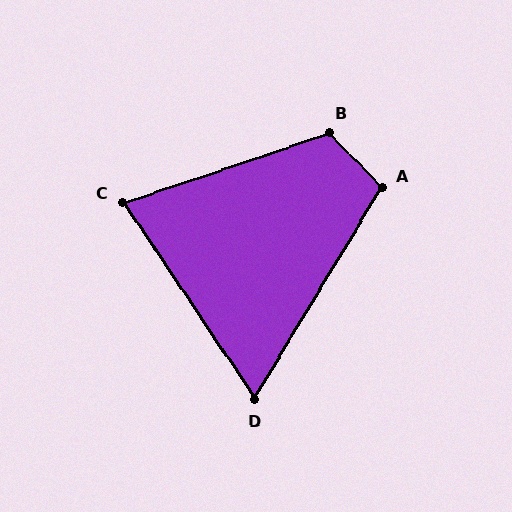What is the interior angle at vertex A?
Approximately 105 degrees (obtuse).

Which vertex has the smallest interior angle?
D, at approximately 65 degrees.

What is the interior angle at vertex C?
Approximately 75 degrees (acute).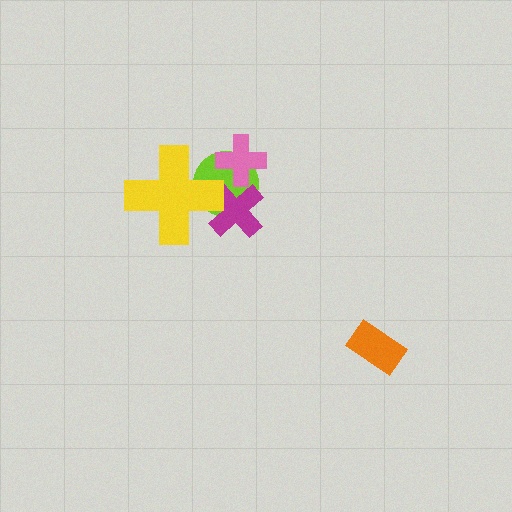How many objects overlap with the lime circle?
3 objects overlap with the lime circle.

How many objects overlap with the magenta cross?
2 objects overlap with the magenta cross.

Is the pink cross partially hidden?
No, no other shape covers it.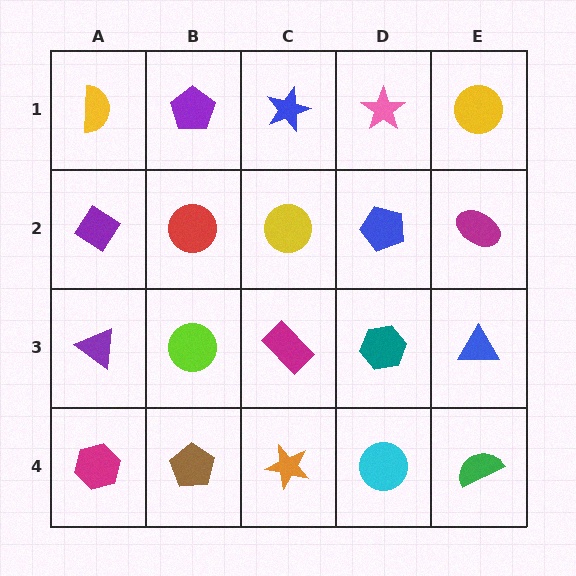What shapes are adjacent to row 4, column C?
A magenta rectangle (row 3, column C), a brown pentagon (row 4, column B), a cyan circle (row 4, column D).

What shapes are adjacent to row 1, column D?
A blue pentagon (row 2, column D), a blue star (row 1, column C), a yellow circle (row 1, column E).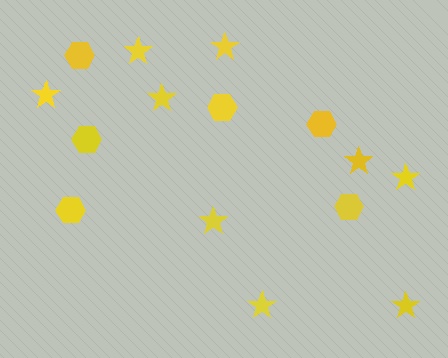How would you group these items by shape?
There are 2 groups: one group of hexagons (6) and one group of stars (9).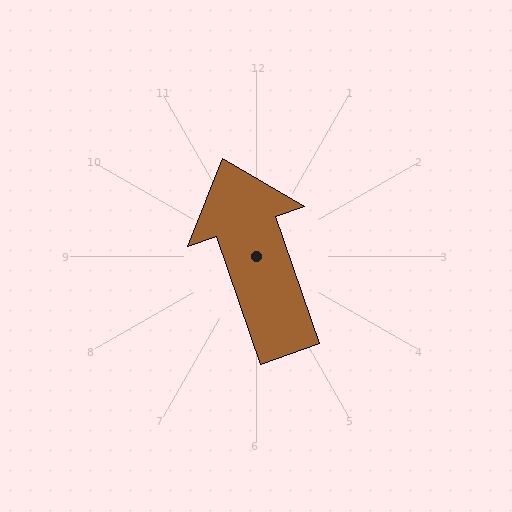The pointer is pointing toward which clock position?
Roughly 11 o'clock.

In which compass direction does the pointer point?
North.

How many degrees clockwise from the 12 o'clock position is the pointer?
Approximately 341 degrees.